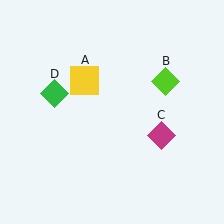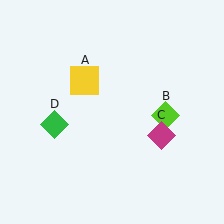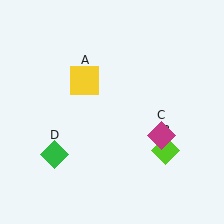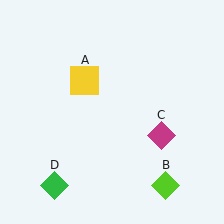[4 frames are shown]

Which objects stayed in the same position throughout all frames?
Yellow square (object A) and magenta diamond (object C) remained stationary.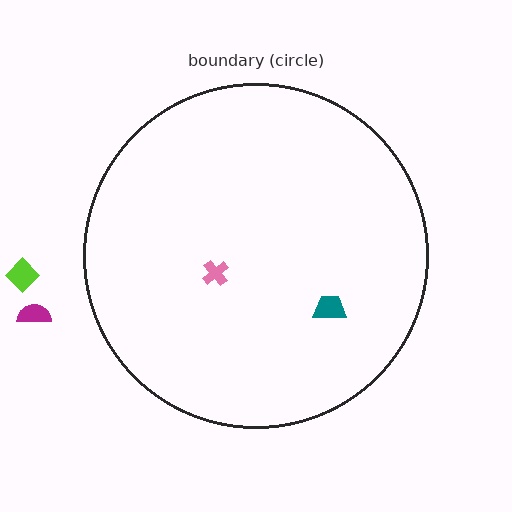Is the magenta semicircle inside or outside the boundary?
Outside.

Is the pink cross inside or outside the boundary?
Inside.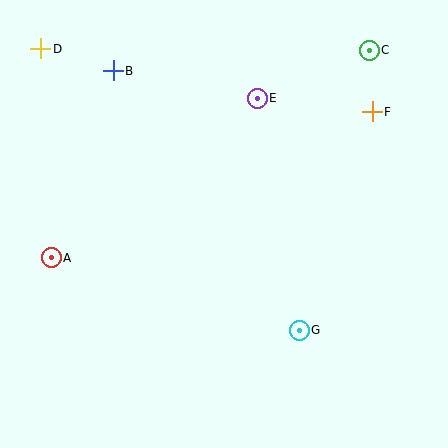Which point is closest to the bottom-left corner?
Point A is closest to the bottom-left corner.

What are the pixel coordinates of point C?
Point C is at (369, 50).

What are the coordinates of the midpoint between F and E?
The midpoint between F and E is at (315, 105).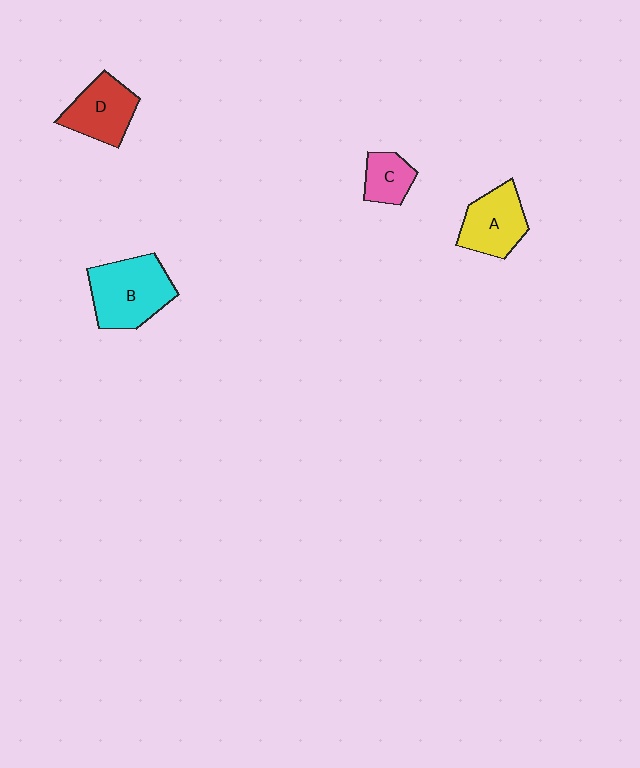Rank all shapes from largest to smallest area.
From largest to smallest: B (cyan), A (yellow), D (red), C (pink).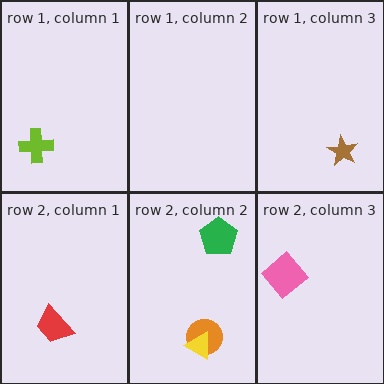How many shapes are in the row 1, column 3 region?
1.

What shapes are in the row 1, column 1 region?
The lime cross.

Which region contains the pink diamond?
The row 2, column 3 region.